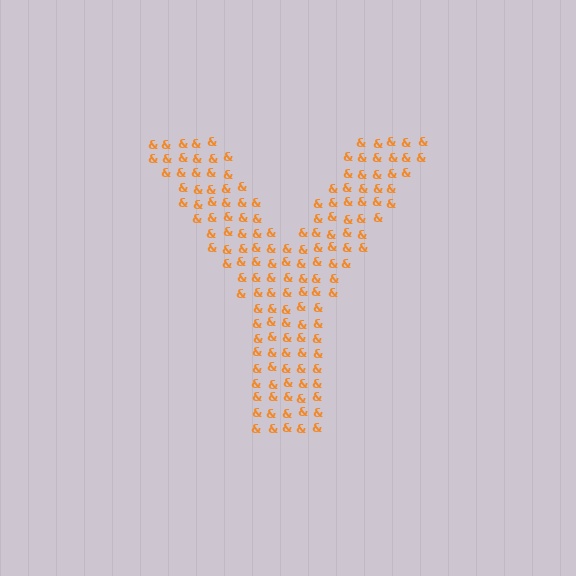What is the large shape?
The large shape is the letter Y.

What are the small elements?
The small elements are ampersands.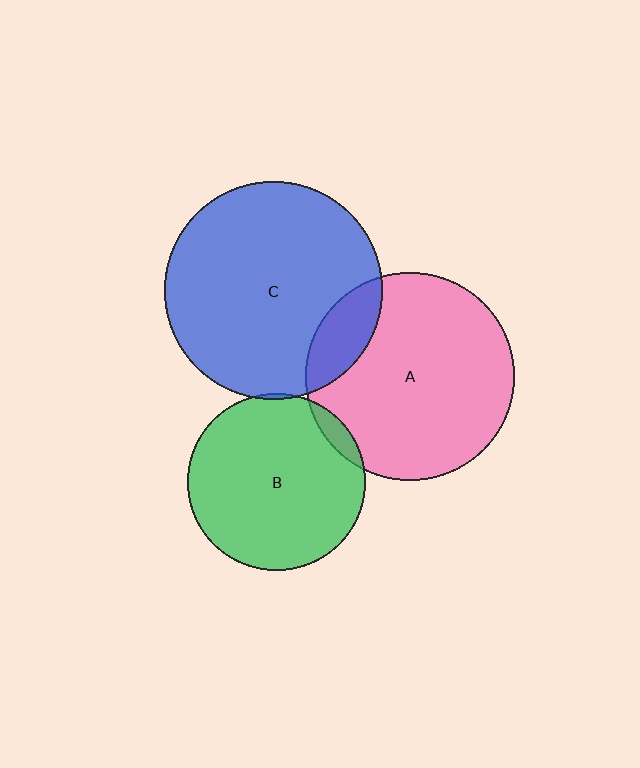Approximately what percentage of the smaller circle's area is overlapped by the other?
Approximately 15%.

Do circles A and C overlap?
Yes.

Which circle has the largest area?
Circle C (blue).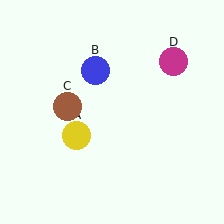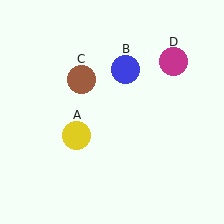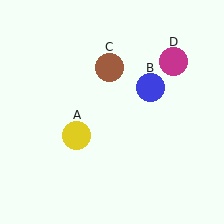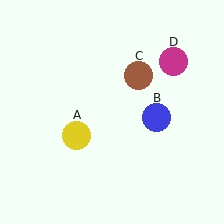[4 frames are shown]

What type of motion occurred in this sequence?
The blue circle (object B), brown circle (object C) rotated clockwise around the center of the scene.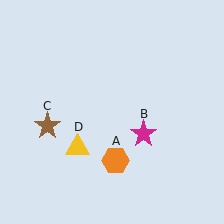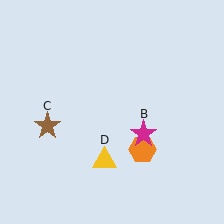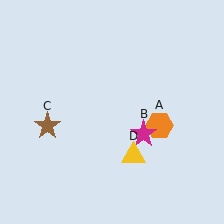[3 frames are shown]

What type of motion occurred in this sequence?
The orange hexagon (object A), yellow triangle (object D) rotated counterclockwise around the center of the scene.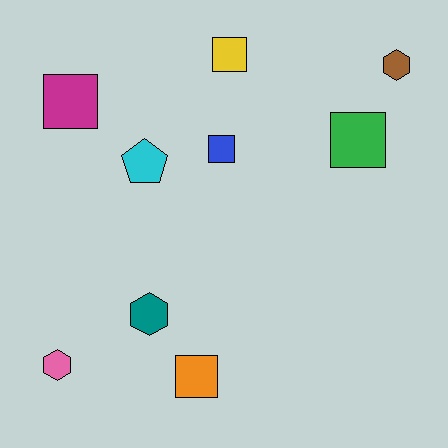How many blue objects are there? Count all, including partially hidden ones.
There is 1 blue object.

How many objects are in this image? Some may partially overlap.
There are 9 objects.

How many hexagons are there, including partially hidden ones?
There are 3 hexagons.